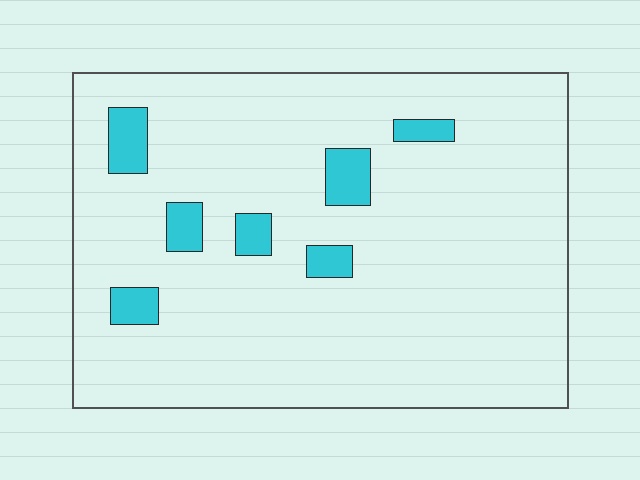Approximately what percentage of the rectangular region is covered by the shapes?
Approximately 10%.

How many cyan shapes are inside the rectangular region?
7.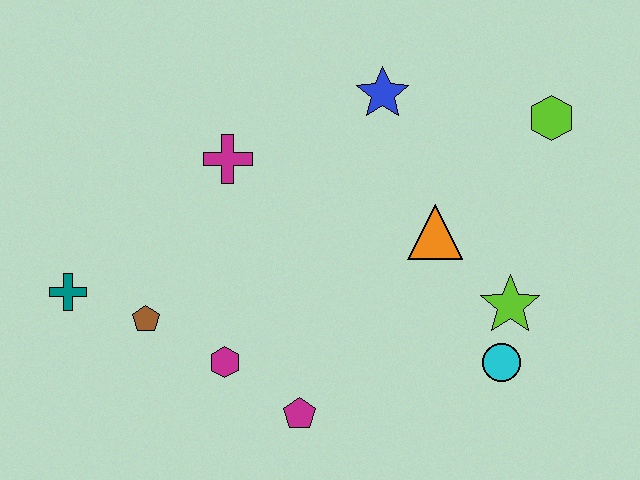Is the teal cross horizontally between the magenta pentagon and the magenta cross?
No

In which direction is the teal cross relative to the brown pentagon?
The teal cross is to the left of the brown pentagon.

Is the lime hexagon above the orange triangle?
Yes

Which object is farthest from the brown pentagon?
The lime hexagon is farthest from the brown pentagon.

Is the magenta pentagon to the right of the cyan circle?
No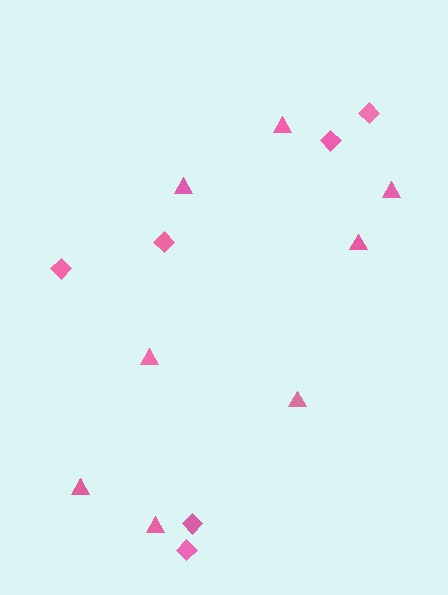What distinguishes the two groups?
There are 2 groups: one group of triangles (8) and one group of diamonds (6).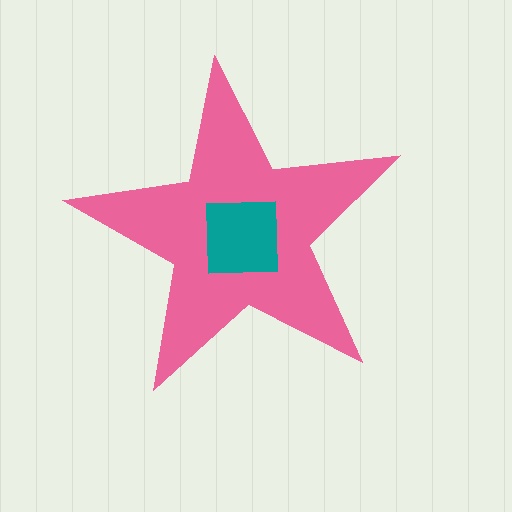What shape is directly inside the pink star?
The teal square.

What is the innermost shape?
The teal square.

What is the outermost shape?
The pink star.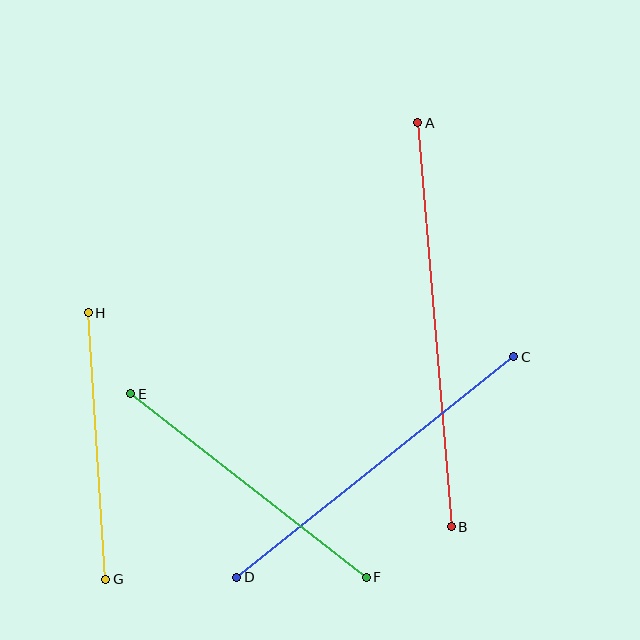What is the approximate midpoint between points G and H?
The midpoint is at approximately (97, 446) pixels.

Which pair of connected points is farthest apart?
Points A and B are farthest apart.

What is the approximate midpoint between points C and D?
The midpoint is at approximately (375, 467) pixels.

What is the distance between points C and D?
The distance is approximately 354 pixels.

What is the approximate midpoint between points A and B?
The midpoint is at approximately (435, 325) pixels.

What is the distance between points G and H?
The distance is approximately 267 pixels.